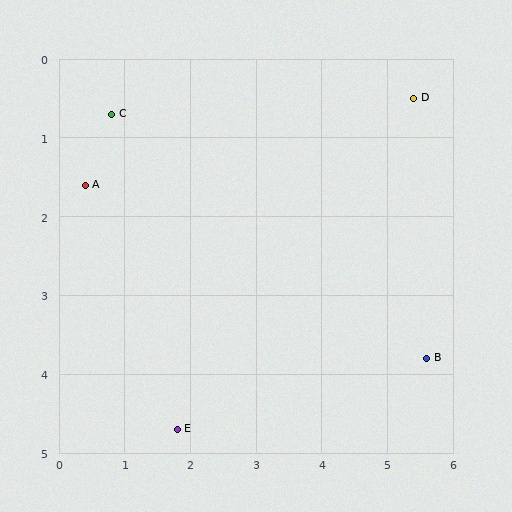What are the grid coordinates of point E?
Point E is at approximately (1.8, 4.7).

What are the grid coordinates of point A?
Point A is at approximately (0.4, 1.6).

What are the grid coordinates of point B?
Point B is at approximately (5.6, 3.8).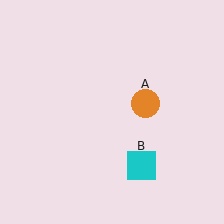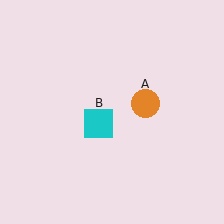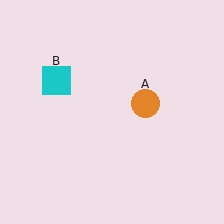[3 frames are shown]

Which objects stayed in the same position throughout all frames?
Orange circle (object A) remained stationary.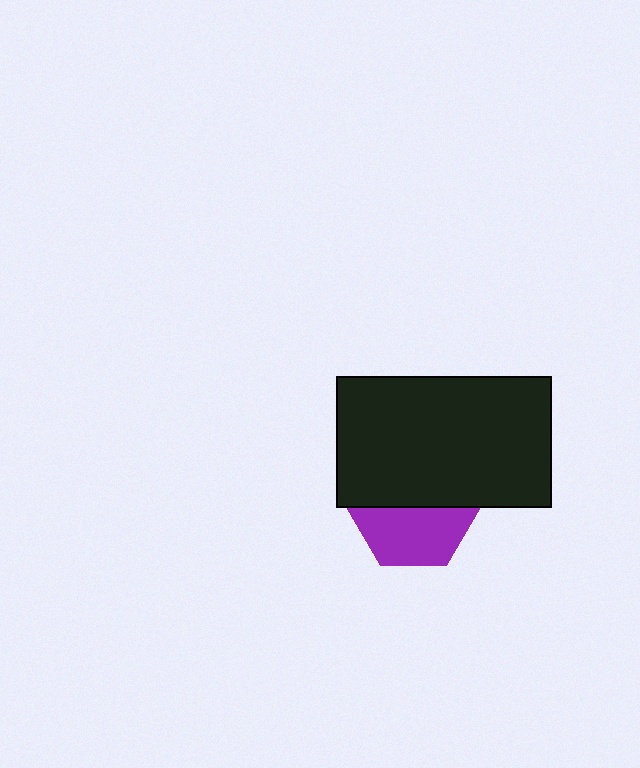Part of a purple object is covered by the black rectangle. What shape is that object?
It is a hexagon.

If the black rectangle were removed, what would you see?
You would see the complete purple hexagon.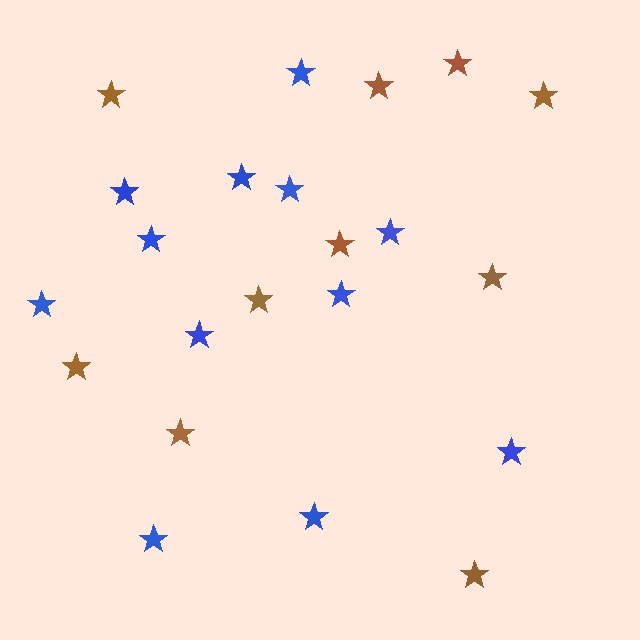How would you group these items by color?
There are 2 groups: one group of brown stars (10) and one group of blue stars (12).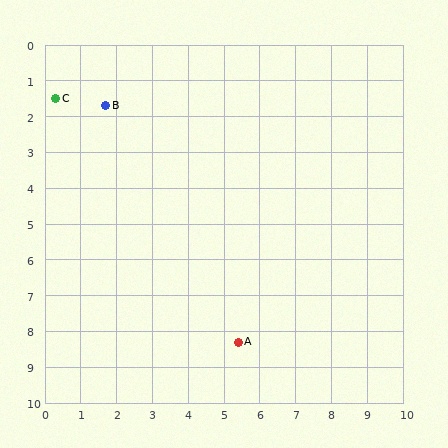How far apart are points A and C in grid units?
Points A and C are about 8.5 grid units apart.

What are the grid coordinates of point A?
Point A is at approximately (5.4, 8.3).